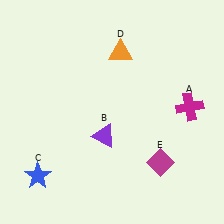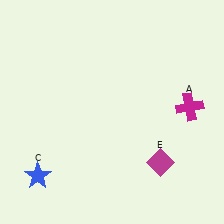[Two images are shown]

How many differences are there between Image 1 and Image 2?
There are 2 differences between the two images.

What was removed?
The orange triangle (D), the purple triangle (B) were removed in Image 2.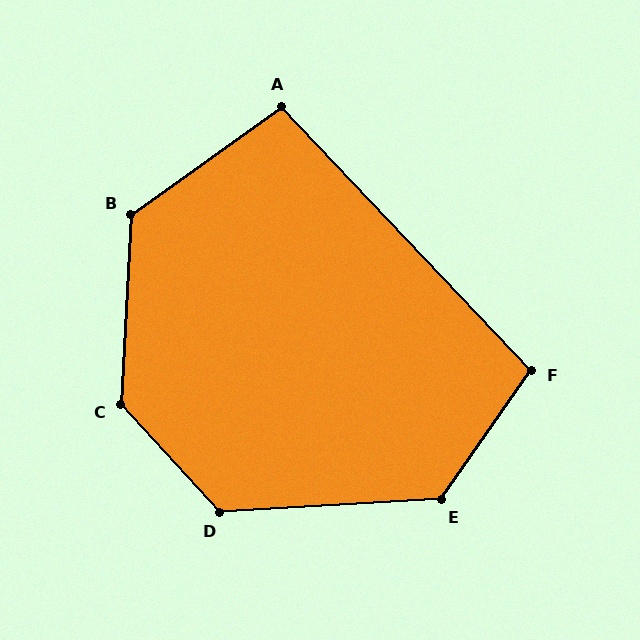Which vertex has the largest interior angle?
C, at approximately 134 degrees.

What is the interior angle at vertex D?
Approximately 129 degrees (obtuse).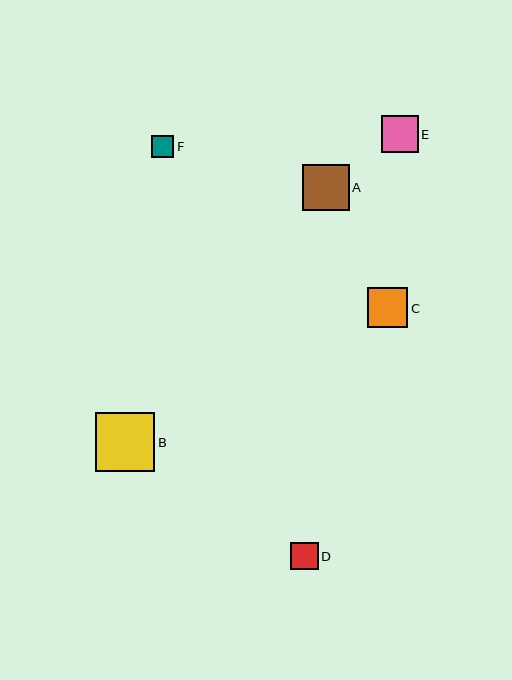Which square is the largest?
Square B is the largest with a size of approximately 59 pixels.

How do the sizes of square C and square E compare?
Square C and square E are approximately the same size.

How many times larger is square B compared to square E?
Square B is approximately 1.6 times the size of square E.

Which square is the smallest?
Square F is the smallest with a size of approximately 22 pixels.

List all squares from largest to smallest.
From largest to smallest: B, A, C, E, D, F.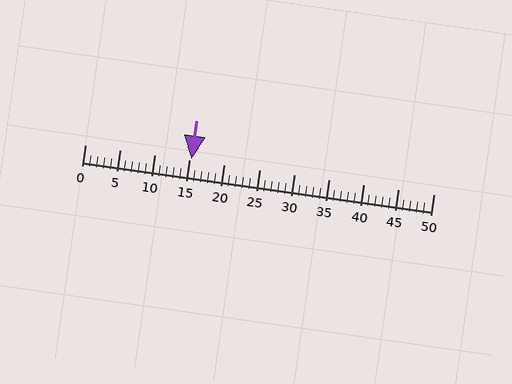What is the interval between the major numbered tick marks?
The major tick marks are spaced 5 units apart.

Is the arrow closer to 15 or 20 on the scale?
The arrow is closer to 15.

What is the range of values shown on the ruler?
The ruler shows values from 0 to 50.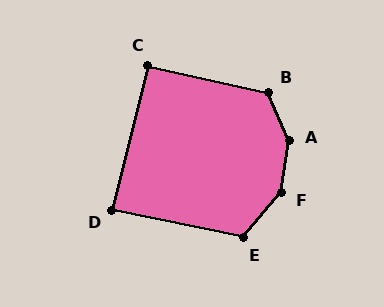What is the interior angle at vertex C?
Approximately 92 degrees (approximately right).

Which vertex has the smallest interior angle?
D, at approximately 88 degrees.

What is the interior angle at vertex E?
Approximately 119 degrees (obtuse).